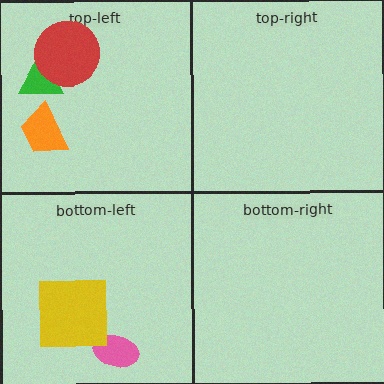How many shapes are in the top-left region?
3.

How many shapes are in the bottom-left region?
2.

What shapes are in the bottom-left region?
The pink ellipse, the yellow square.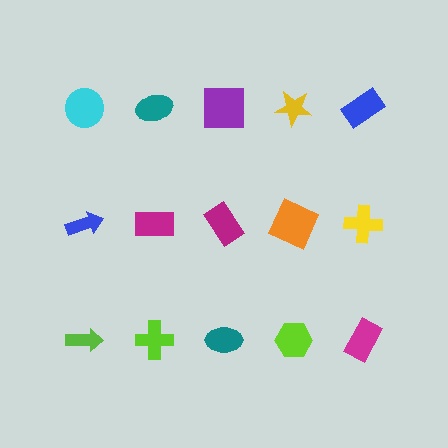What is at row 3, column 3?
A teal ellipse.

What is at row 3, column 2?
A lime cross.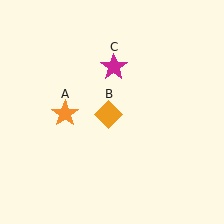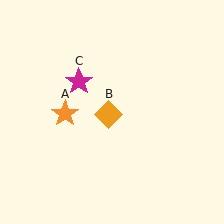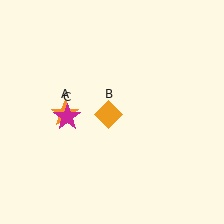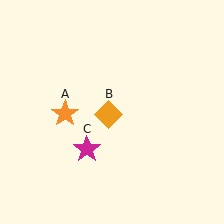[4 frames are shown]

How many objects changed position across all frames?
1 object changed position: magenta star (object C).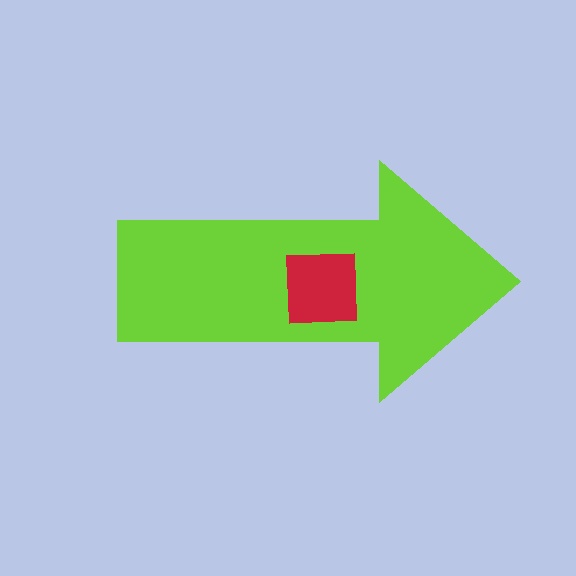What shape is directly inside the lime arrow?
The red square.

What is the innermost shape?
The red square.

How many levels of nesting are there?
2.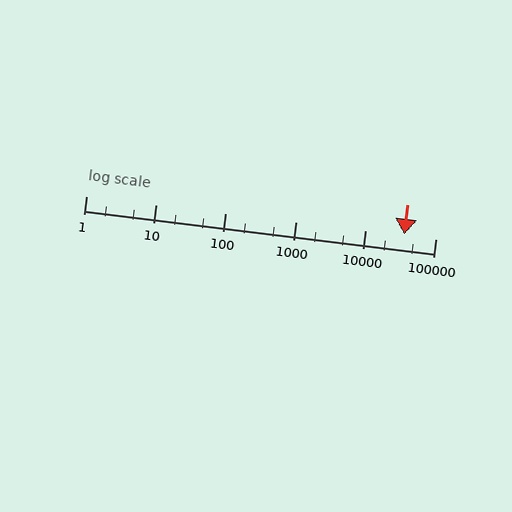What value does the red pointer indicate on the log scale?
The pointer indicates approximately 36000.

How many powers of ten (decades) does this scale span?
The scale spans 5 decades, from 1 to 100000.